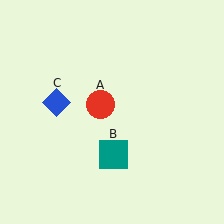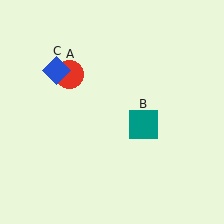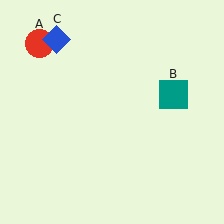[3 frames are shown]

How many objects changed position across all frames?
3 objects changed position: red circle (object A), teal square (object B), blue diamond (object C).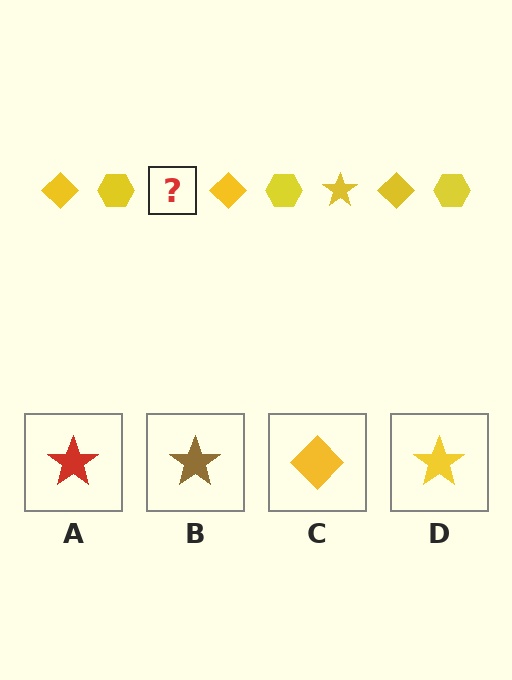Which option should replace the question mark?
Option D.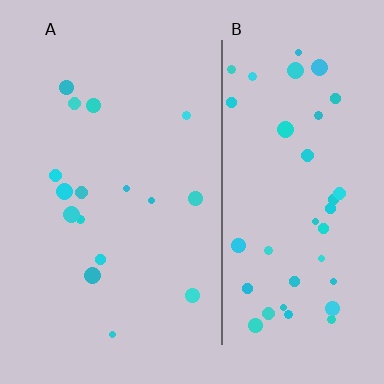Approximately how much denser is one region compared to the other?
Approximately 2.5× — region B over region A.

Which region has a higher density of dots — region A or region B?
B (the right).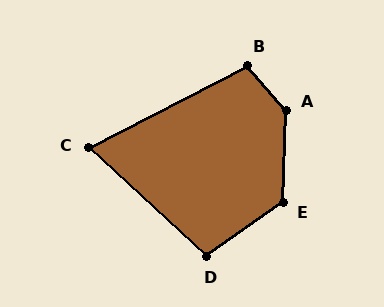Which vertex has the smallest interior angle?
C, at approximately 70 degrees.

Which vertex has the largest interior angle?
A, at approximately 137 degrees.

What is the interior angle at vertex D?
Approximately 103 degrees (obtuse).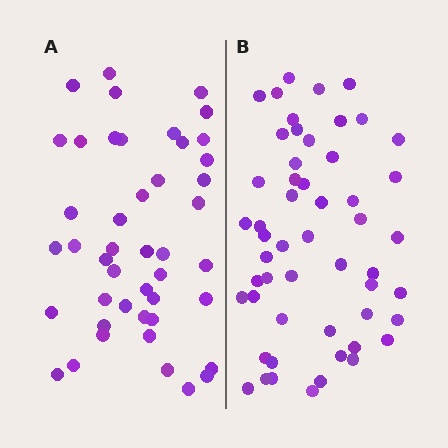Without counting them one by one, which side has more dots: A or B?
Region B (the right region) has more dots.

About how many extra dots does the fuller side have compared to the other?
Region B has roughly 8 or so more dots than region A.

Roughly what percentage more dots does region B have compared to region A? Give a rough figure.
About 20% more.